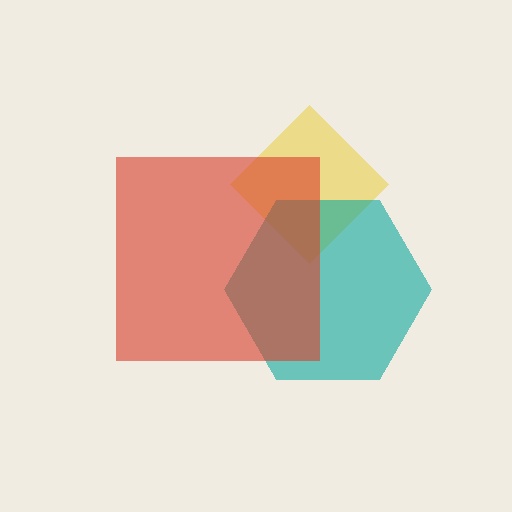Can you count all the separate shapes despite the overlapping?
Yes, there are 3 separate shapes.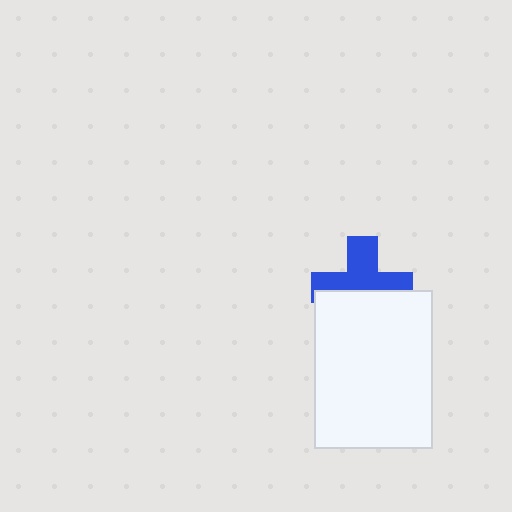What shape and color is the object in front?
The object in front is a white rectangle.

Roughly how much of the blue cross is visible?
About half of it is visible (roughly 55%).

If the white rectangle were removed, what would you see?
You would see the complete blue cross.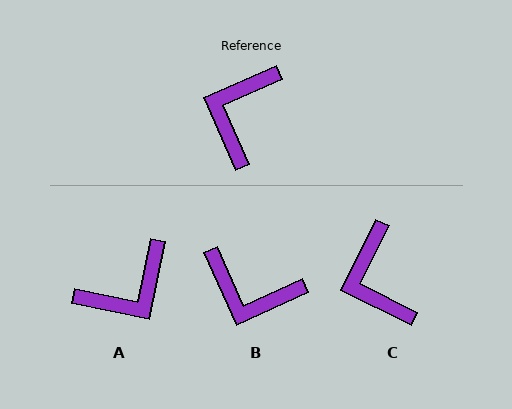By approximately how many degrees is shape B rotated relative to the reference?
Approximately 91 degrees counter-clockwise.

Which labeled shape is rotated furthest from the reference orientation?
A, about 144 degrees away.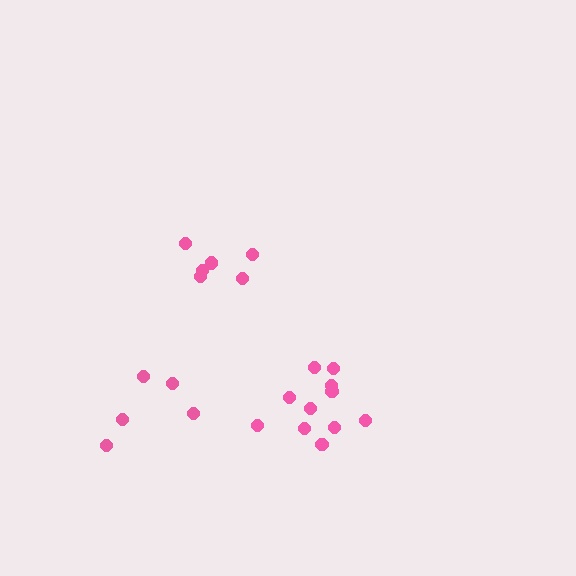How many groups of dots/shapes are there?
There are 3 groups.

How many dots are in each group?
Group 1: 11 dots, Group 2: 6 dots, Group 3: 5 dots (22 total).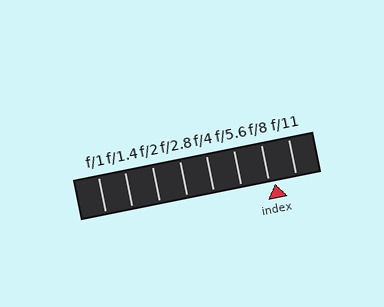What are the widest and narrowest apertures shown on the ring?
The widest aperture shown is f/1 and the narrowest is f/11.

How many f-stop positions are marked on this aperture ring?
There are 8 f-stop positions marked.